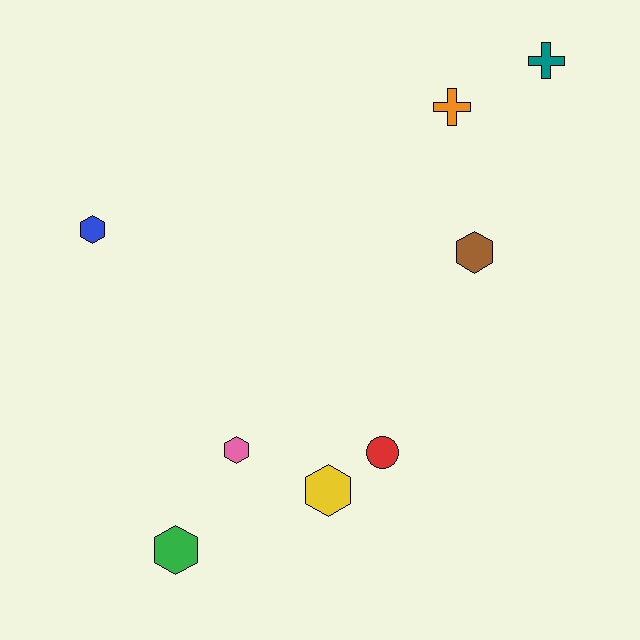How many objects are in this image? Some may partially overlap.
There are 8 objects.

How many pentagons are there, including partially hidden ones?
There are no pentagons.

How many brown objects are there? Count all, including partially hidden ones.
There is 1 brown object.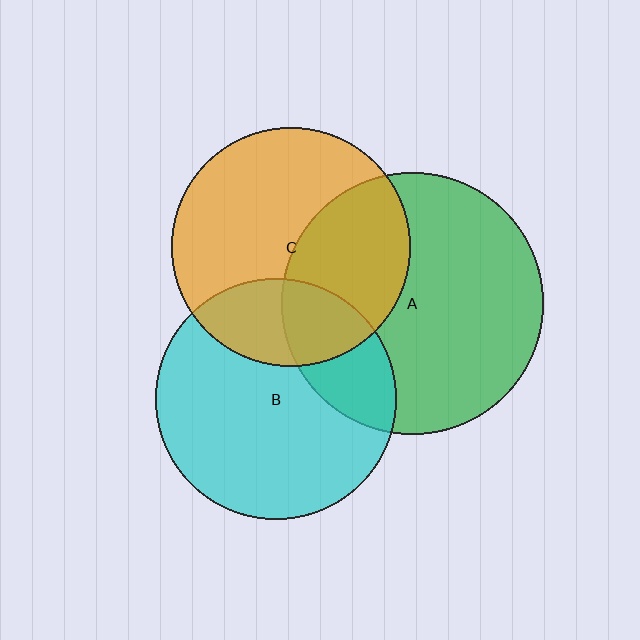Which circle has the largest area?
Circle A (green).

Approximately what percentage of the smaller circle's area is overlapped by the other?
Approximately 40%.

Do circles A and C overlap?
Yes.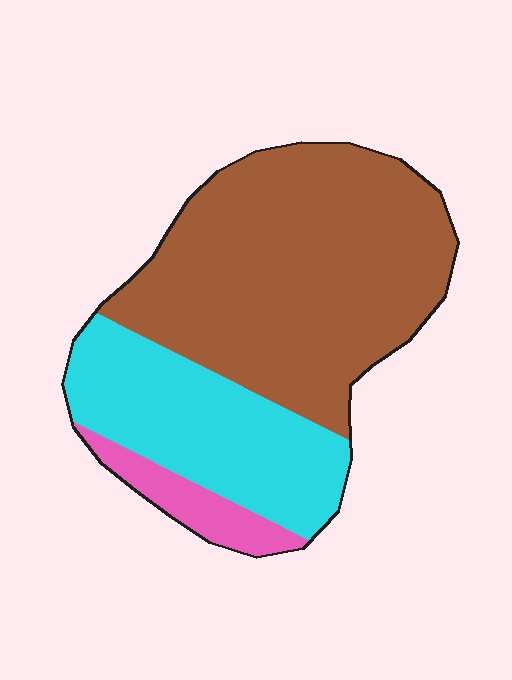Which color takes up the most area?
Brown, at roughly 60%.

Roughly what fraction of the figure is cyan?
Cyan takes up about one third (1/3) of the figure.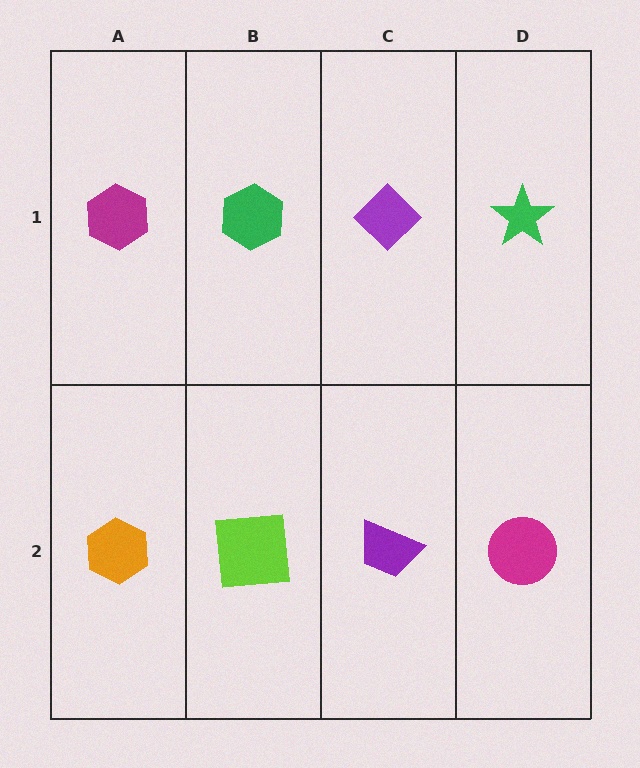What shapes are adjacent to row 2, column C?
A purple diamond (row 1, column C), a lime square (row 2, column B), a magenta circle (row 2, column D).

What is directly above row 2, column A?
A magenta hexagon.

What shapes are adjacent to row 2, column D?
A green star (row 1, column D), a purple trapezoid (row 2, column C).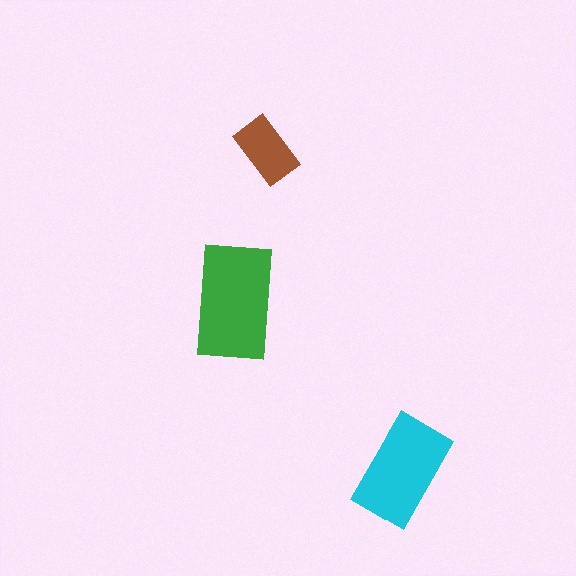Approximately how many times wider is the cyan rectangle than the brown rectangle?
About 1.5 times wider.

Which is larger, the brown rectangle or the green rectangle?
The green one.